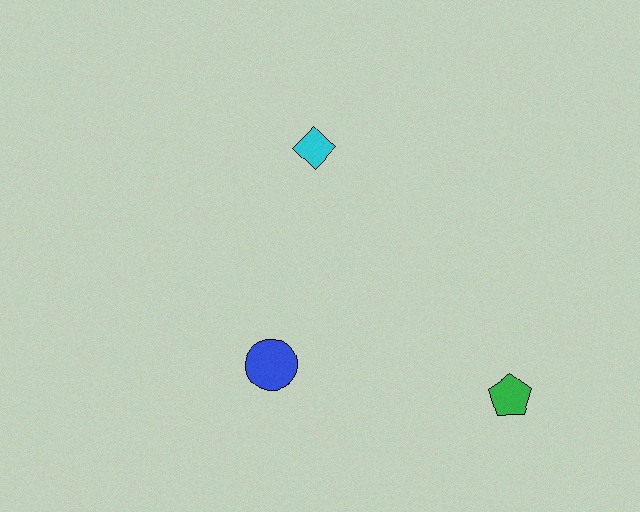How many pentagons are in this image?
There is 1 pentagon.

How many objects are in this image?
There are 3 objects.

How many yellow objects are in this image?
There are no yellow objects.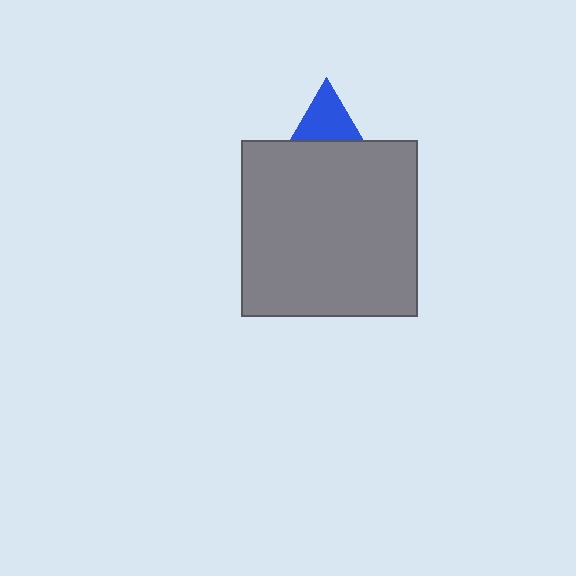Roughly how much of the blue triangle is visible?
A small part of it is visible (roughly 32%).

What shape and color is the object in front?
The object in front is a gray square.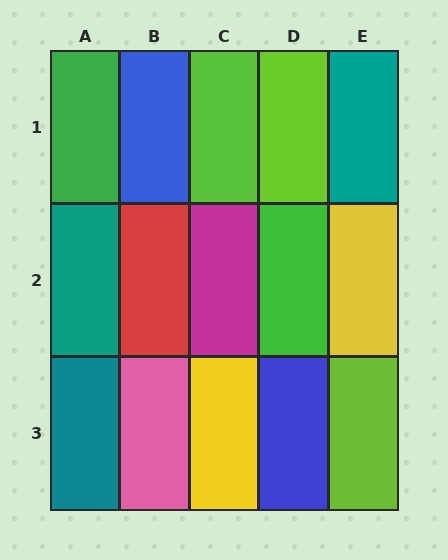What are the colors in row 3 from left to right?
Teal, pink, yellow, blue, lime.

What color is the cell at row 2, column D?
Green.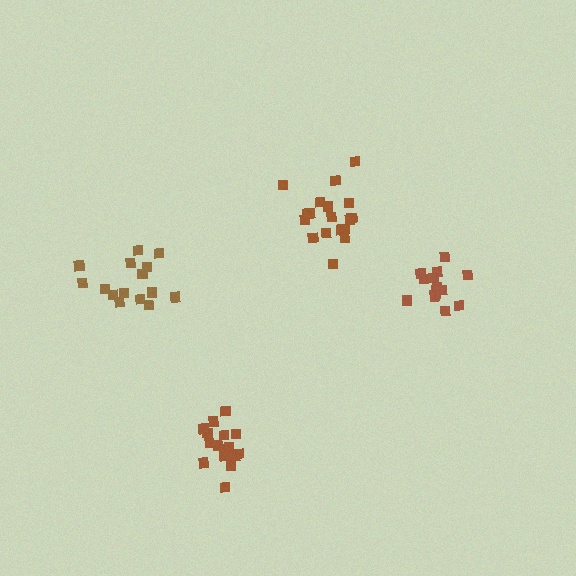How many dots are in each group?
Group 1: 18 dots, Group 2: 14 dots, Group 3: 18 dots, Group 4: 15 dots (65 total).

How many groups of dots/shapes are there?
There are 4 groups.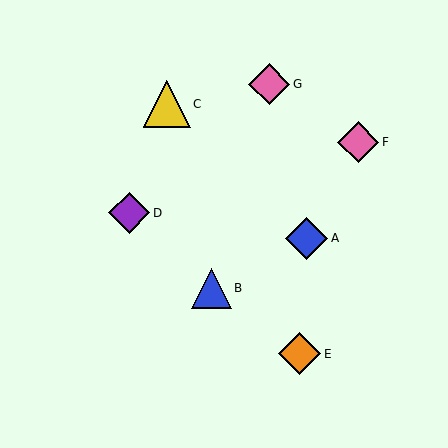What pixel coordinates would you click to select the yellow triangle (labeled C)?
Click at (167, 104) to select the yellow triangle C.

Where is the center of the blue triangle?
The center of the blue triangle is at (211, 288).